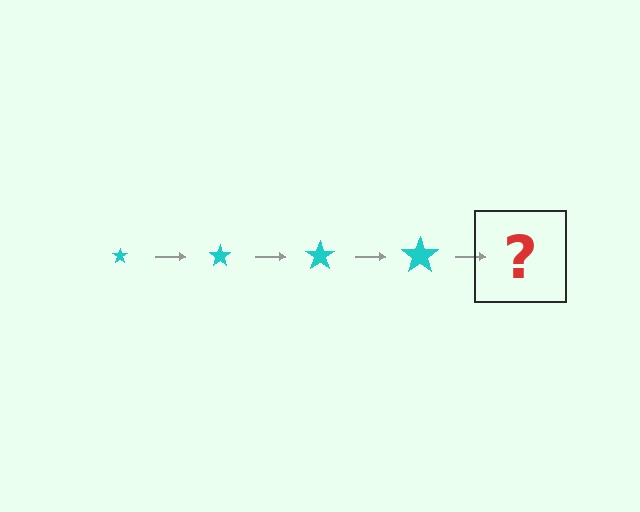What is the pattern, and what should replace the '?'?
The pattern is that the star gets progressively larger each step. The '?' should be a cyan star, larger than the previous one.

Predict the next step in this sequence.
The next step is a cyan star, larger than the previous one.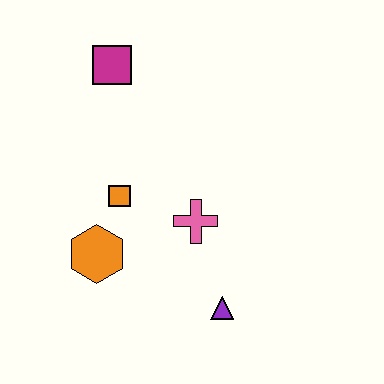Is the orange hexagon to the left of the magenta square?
Yes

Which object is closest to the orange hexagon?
The orange square is closest to the orange hexagon.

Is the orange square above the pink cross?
Yes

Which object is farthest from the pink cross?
The magenta square is farthest from the pink cross.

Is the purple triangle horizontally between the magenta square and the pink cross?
No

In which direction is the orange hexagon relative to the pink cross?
The orange hexagon is to the left of the pink cross.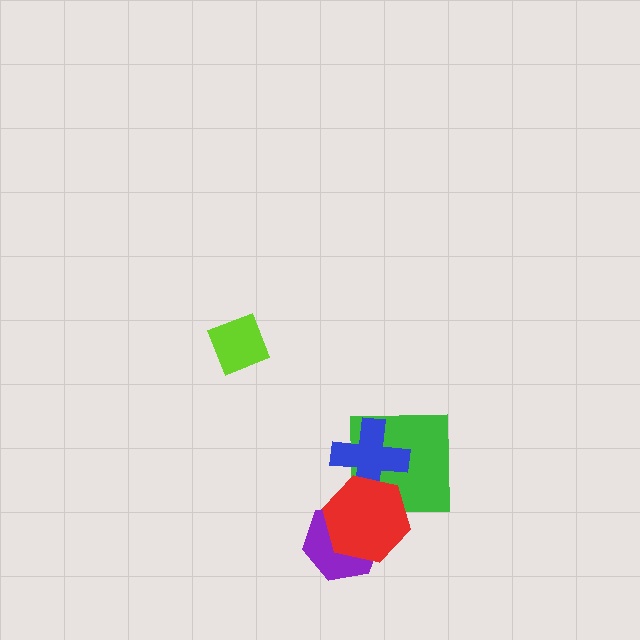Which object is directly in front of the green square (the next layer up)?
The blue cross is directly in front of the green square.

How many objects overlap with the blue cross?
2 objects overlap with the blue cross.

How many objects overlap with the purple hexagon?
1 object overlaps with the purple hexagon.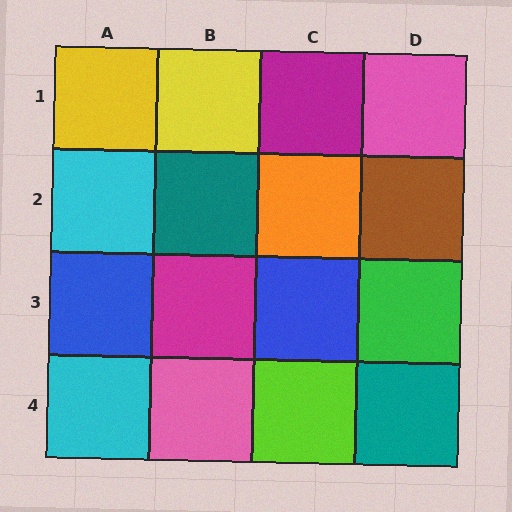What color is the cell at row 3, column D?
Green.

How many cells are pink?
2 cells are pink.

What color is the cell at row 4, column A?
Cyan.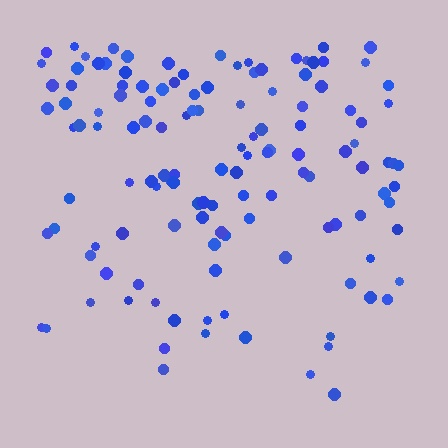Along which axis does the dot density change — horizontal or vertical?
Vertical.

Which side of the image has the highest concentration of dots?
The top.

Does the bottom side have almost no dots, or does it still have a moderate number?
Still a moderate number, just noticeably fewer than the top.